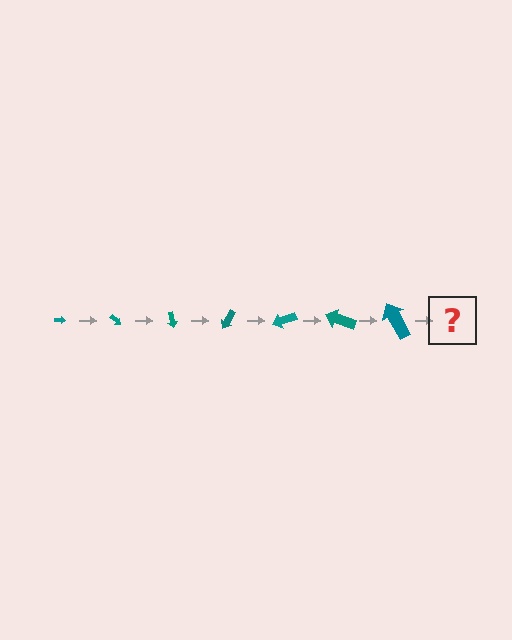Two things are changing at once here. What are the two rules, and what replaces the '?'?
The two rules are that the arrow grows larger each step and it rotates 40 degrees each step. The '?' should be an arrow, larger than the previous one and rotated 280 degrees from the start.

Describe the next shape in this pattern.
It should be an arrow, larger than the previous one and rotated 280 degrees from the start.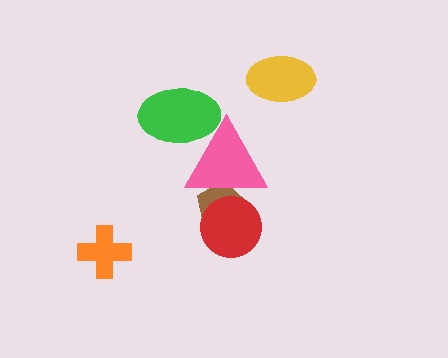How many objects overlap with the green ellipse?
1 object overlaps with the green ellipse.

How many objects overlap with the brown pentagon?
2 objects overlap with the brown pentagon.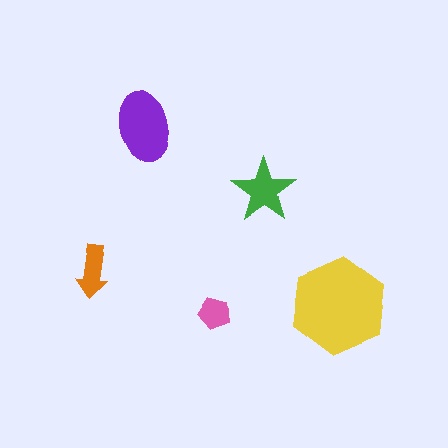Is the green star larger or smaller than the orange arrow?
Larger.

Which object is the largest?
The yellow hexagon.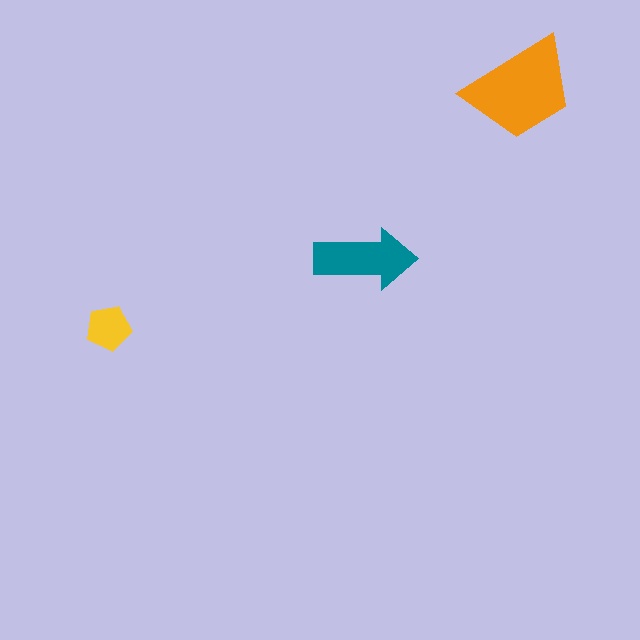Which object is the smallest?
The yellow pentagon.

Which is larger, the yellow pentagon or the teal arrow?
The teal arrow.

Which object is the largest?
The orange trapezoid.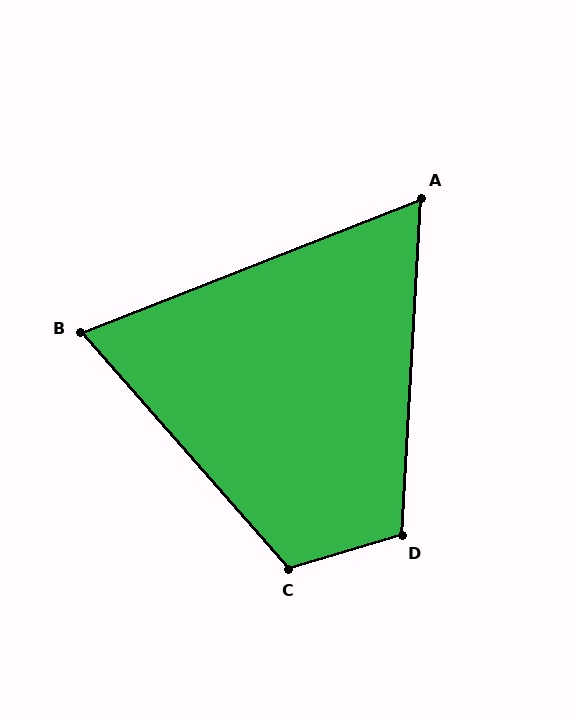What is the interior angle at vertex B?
Approximately 70 degrees (acute).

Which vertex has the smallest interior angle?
A, at approximately 65 degrees.